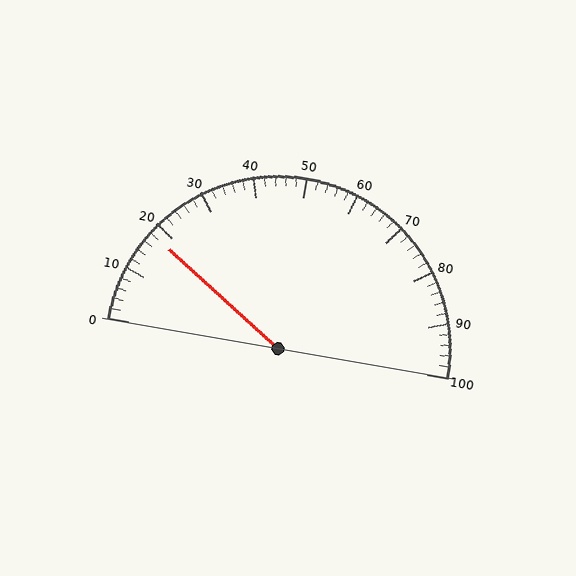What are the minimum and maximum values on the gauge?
The gauge ranges from 0 to 100.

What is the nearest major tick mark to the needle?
The nearest major tick mark is 20.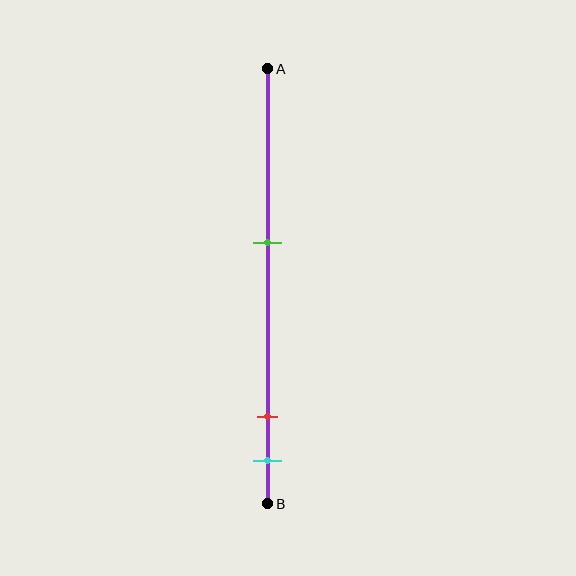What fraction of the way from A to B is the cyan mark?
The cyan mark is approximately 90% (0.9) of the way from A to B.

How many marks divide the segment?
There are 3 marks dividing the segment.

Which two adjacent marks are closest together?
The red and cyan marks are the closest adjacent pair.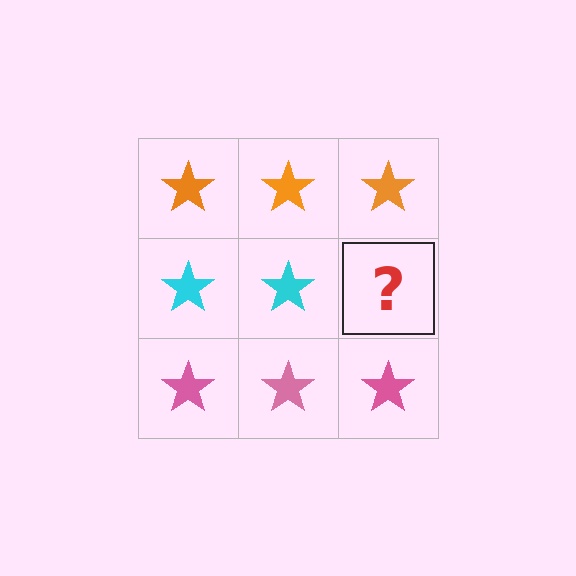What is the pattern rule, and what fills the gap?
The rule is that each row has a consistent color. The gap should be filled with a cyan star.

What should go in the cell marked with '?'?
The missing cell should contain a cyan star.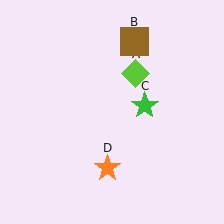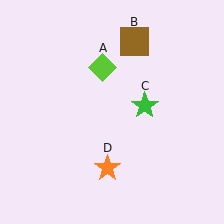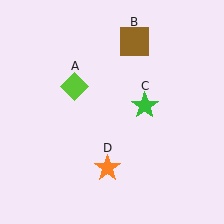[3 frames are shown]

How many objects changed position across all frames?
1 object changed position: lime diamond (object A).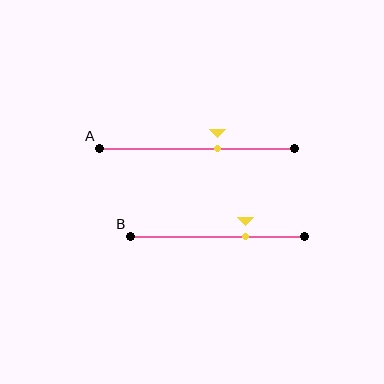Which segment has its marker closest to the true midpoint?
Segment A has its marker closest to the true midpoint.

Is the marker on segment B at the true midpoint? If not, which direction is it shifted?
No, the marker on segment B is shifted to the right by about 16% of the segment length.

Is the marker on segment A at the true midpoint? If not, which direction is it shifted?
No, the marker on segment A is shifted to the right by about 10% of the segment length.